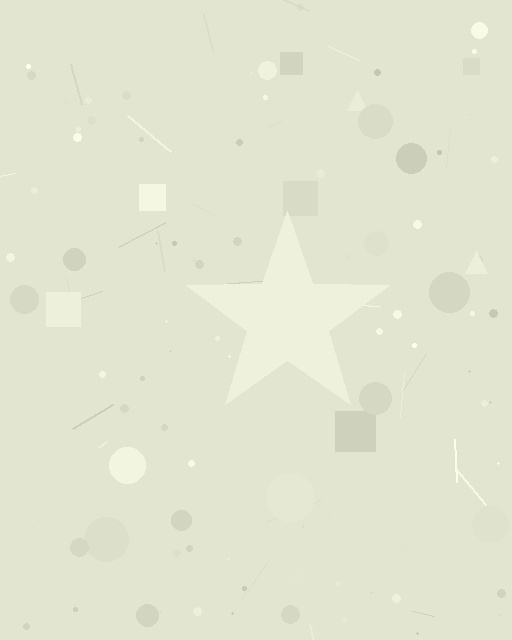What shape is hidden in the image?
A star is hidden in the image.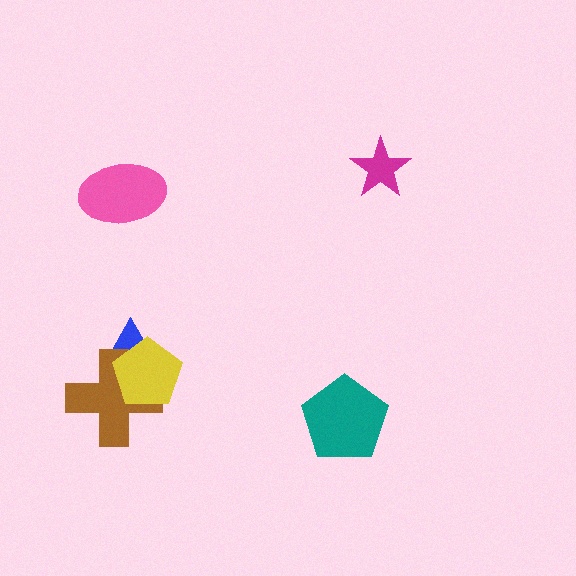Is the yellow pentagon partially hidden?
No, no other shape covers it.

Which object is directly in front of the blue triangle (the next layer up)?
The brown cross is directly in front of the blue triangle.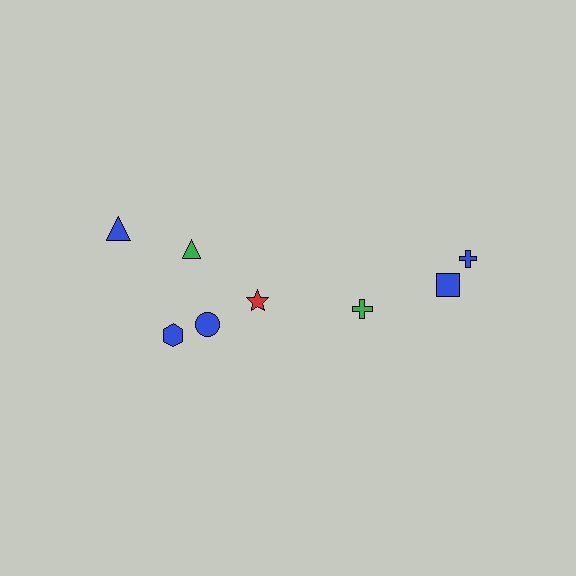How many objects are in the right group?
There are 3 objects.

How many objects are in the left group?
There are 5 objects.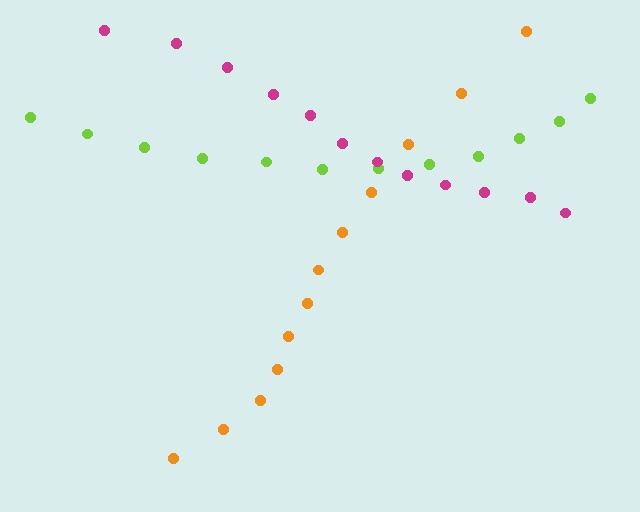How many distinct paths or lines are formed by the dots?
There are 3 distinct paths.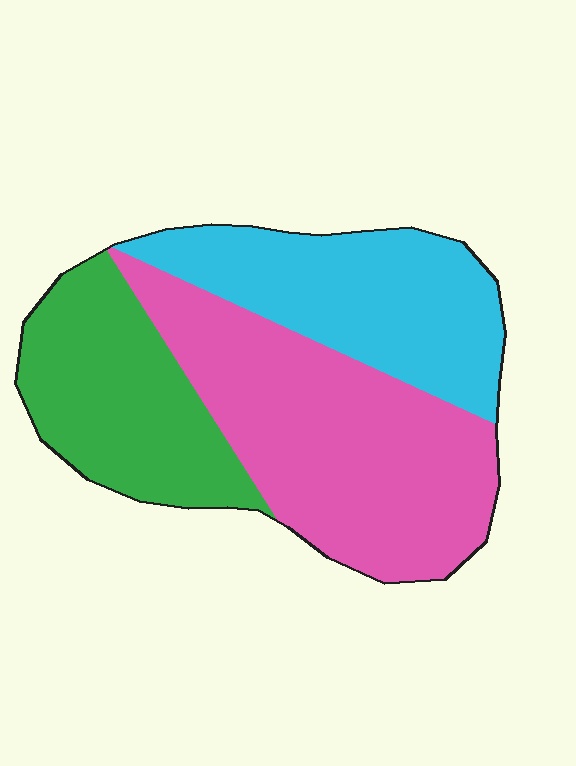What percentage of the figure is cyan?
Cyan takes up between a sixth and a third of the figure.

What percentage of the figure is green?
Green covers around 25% of the figure.